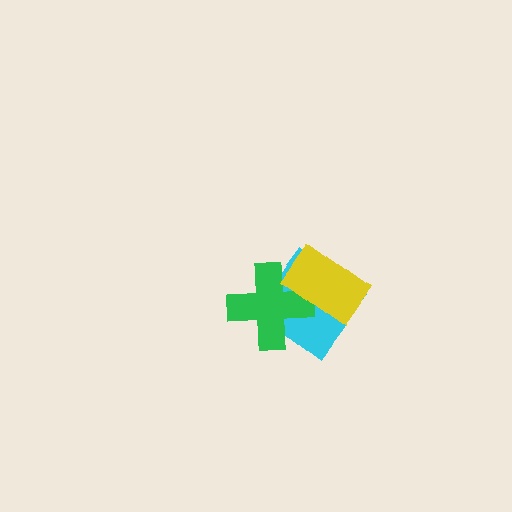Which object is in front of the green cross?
The yellow rectangle is in front of the green cross.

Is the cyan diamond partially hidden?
Yes, it is partially covered by another shape.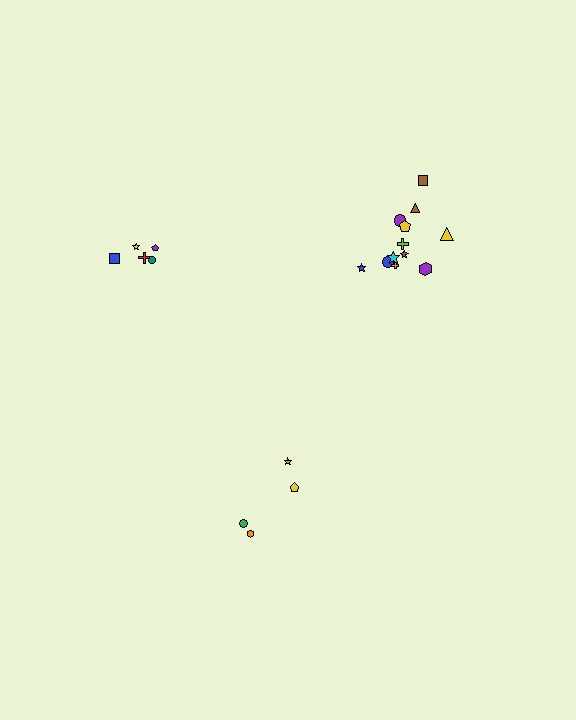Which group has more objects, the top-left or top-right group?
The top-right group.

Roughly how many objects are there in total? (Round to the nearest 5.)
Roughly 20 objects in total.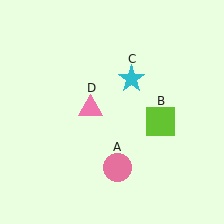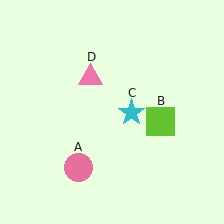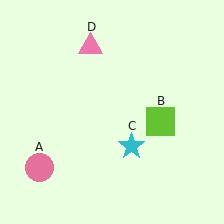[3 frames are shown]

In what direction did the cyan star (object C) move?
The cyan star (object C) moved down.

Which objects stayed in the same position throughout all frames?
Lime square (object B) remained stationary.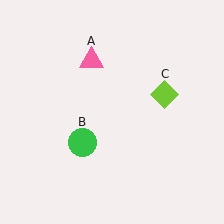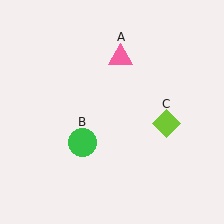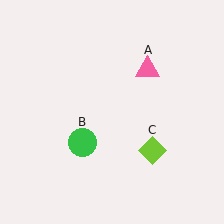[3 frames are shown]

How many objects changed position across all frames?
2 objects changed position: pink triangle (object A), lime diamond (object C).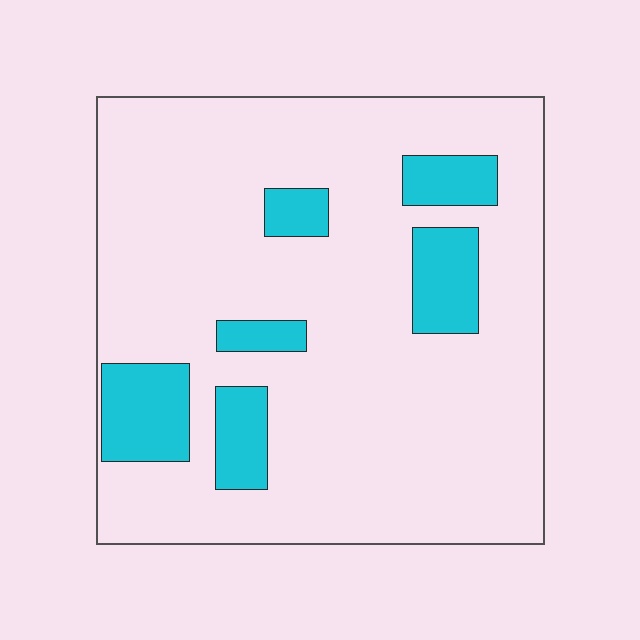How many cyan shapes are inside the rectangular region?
6.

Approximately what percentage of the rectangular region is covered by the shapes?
Approximately 15%.